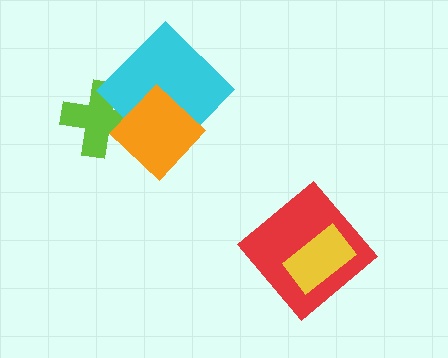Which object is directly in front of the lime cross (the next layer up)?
The cyan diamond is directly in front of the lime cross.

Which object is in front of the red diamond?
The yellow rectangle is in front of the red diamond.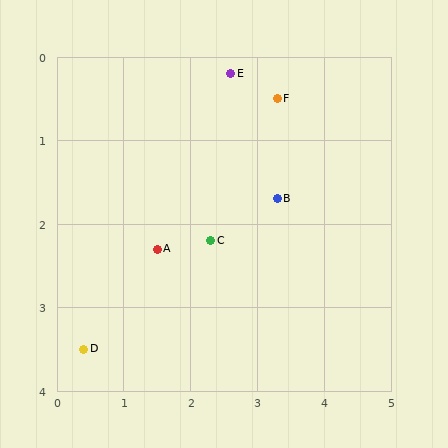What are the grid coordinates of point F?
Point F is at approximately (3.3, 0.5).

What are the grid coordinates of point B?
Point B is at approximately (3.3, 1.7).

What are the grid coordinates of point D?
Point D is at approximately (0.4, 3.5).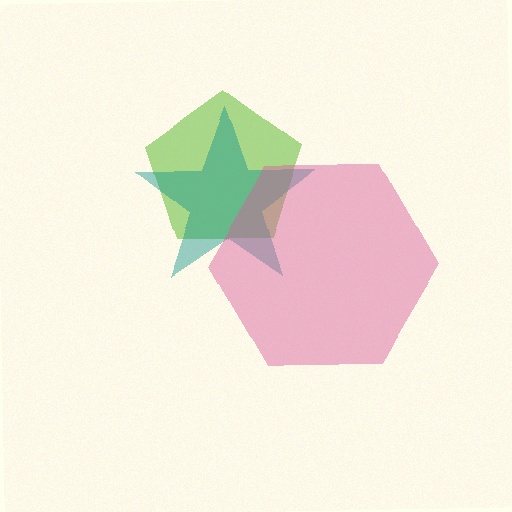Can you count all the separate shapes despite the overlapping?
Yes, there are 3 separate shapes.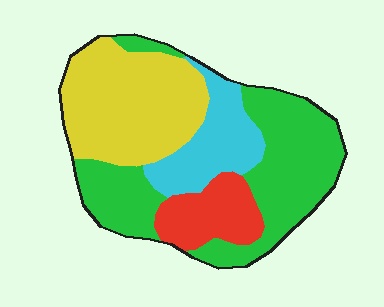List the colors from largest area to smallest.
From largest to smallest: green, yellow, cyan, red.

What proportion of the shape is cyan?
Cyan covers roughly 15% of the shape.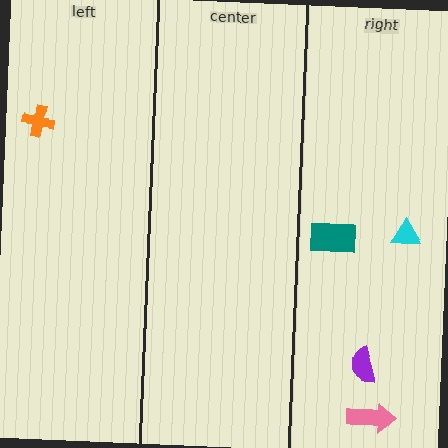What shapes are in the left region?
The orange cross.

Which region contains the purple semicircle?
The right region.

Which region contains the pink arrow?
The right region.